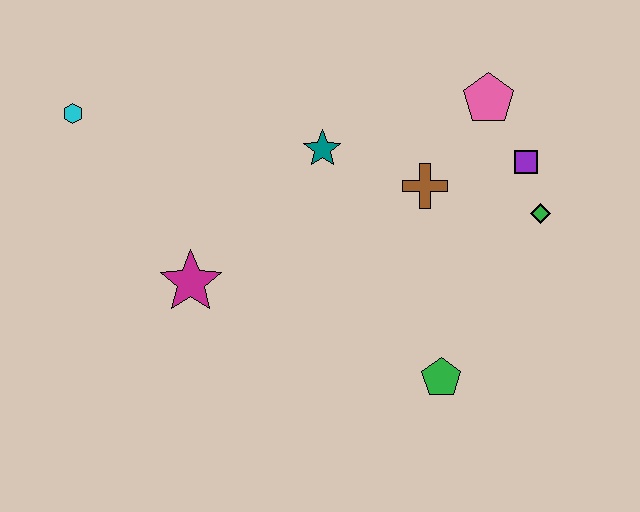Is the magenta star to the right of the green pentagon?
No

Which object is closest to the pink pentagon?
The purple square is closest to the pink pentagon.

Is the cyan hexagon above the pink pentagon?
No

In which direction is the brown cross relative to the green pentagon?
The brown cross is above the green pentagon.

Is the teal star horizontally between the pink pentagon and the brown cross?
No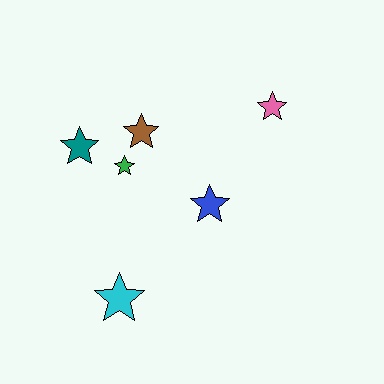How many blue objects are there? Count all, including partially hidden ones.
There is 1 blue object.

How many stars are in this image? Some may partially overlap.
There are 6 stars.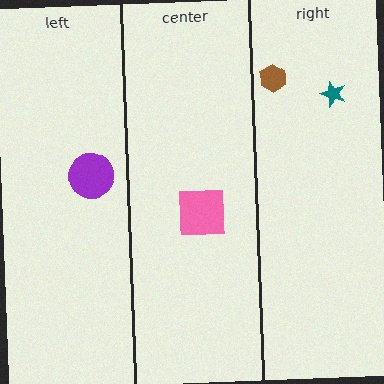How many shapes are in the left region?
1.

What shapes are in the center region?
The pink square.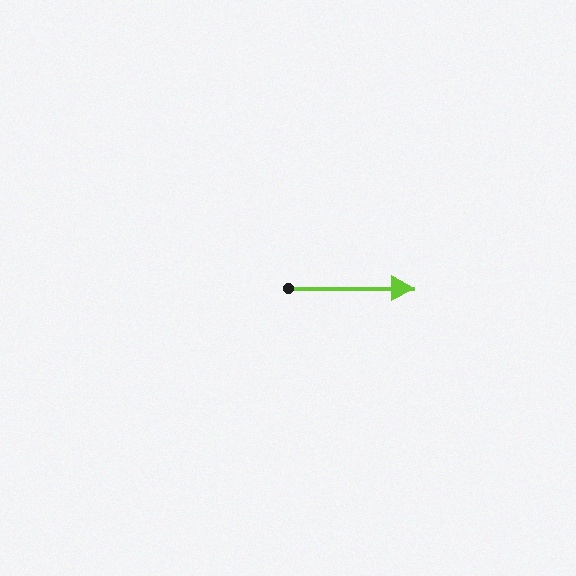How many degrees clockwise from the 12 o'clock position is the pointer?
Approximately 90 degrees.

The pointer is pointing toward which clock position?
Roughly 3 o'clock.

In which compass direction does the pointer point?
East.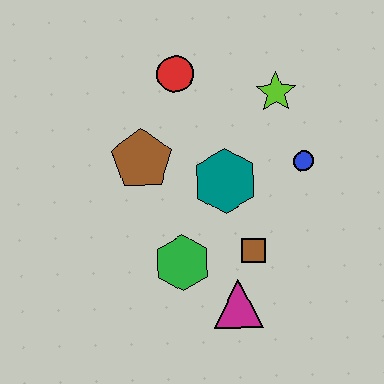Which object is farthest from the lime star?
The magenta triangle is farthest from the lime star.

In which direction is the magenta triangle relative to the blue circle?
The magenta triangle is below the blue circle.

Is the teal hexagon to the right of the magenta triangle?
No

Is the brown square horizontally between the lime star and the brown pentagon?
Yes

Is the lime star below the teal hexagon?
No